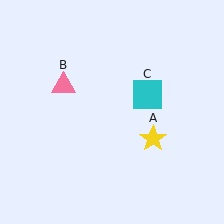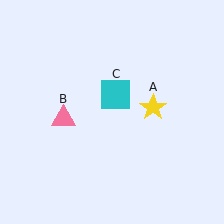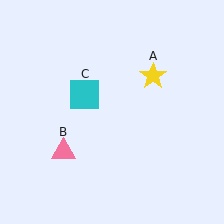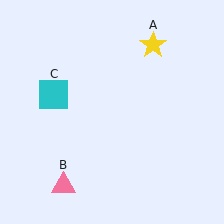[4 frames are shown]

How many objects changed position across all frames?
3 objects changed position: yellow star (object A), pink triangle (object B), cyan square (object C).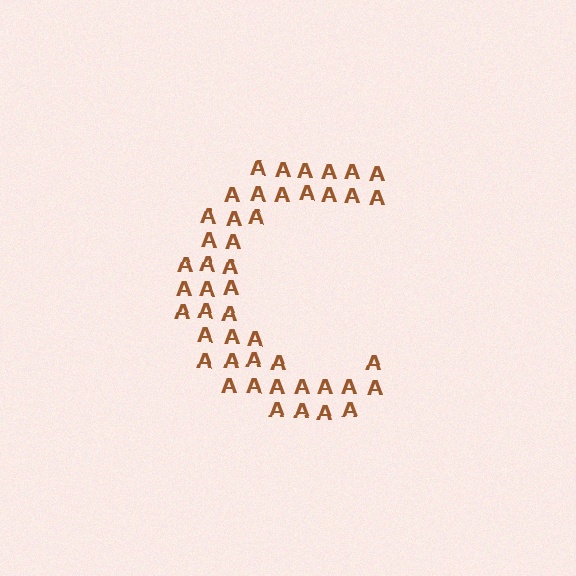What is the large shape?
The large shape is the letter C.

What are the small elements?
The small elements are letter A's.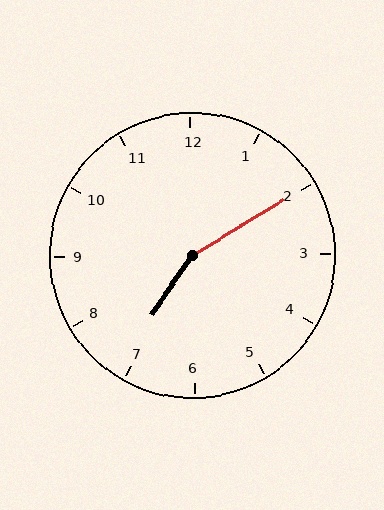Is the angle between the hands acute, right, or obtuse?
It is obtuse.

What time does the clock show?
7:10.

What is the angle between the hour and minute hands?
Approximately 155 degrees.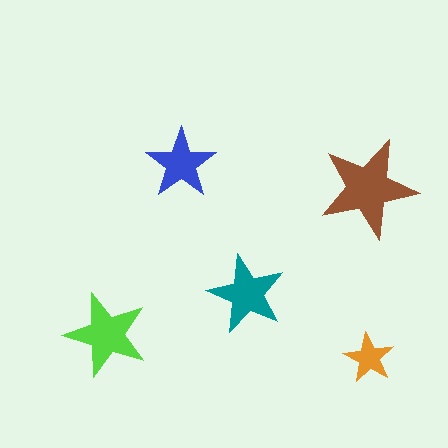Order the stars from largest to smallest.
the brown one, the lime one, the teal one, the blue one, the orange one.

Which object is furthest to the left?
The lime star is leftmost.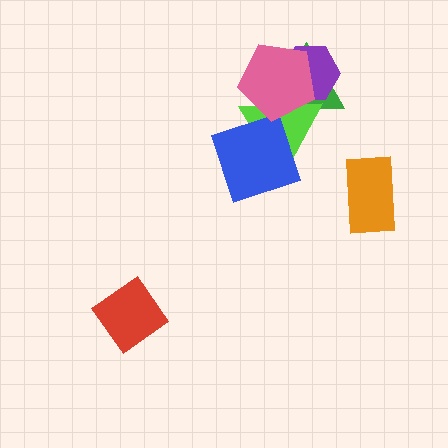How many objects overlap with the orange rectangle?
0 objects overlap with the orange rectangle.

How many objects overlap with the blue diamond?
2 objects overlap with the blue diamond.